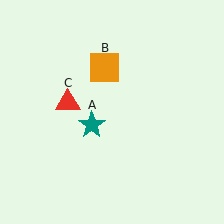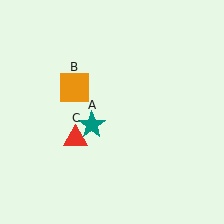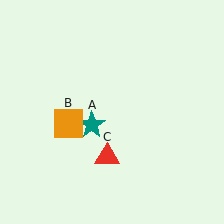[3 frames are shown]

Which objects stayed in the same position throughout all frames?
Teal star (object A) remained stationary.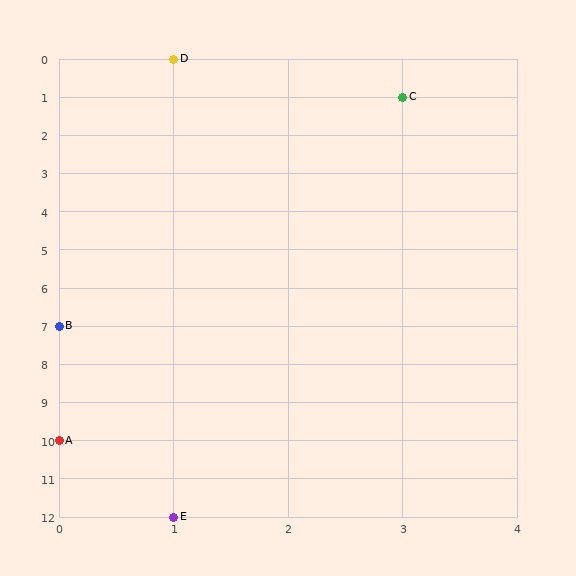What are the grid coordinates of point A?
Point A is at grid coordinates (0, 10).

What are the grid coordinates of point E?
Point E is at grid coordinates (1, 12).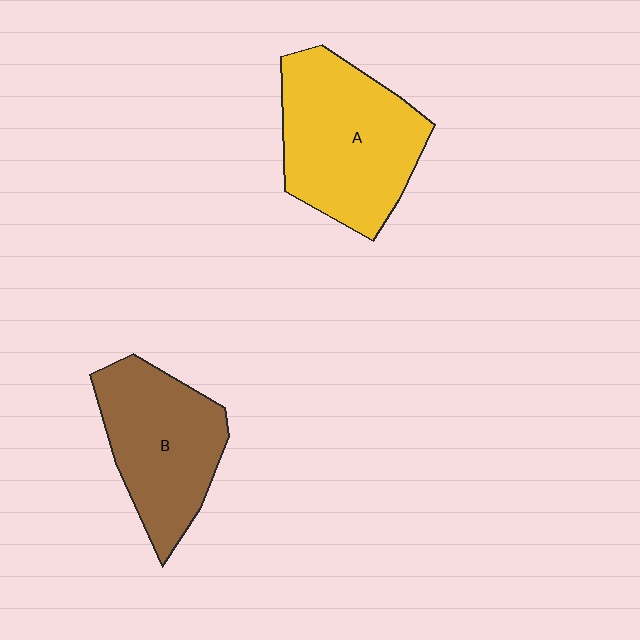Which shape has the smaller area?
Shape B (brown).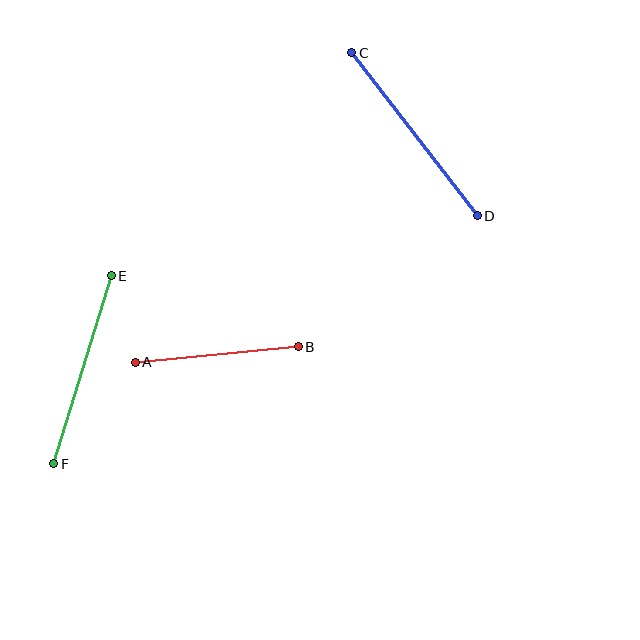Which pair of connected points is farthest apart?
Points C and D are farthest apart.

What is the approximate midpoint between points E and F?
The midpoint is at approximately (82, 370) pixels.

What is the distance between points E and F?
The distance is approximately 197 pixels.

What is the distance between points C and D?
The distance is approximately 206 pixels.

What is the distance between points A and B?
The distance is approximately 164 pixels.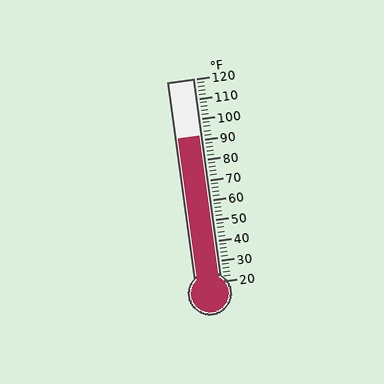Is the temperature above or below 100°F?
The temperature is below 100°F.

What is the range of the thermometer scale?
The thermometer scale ranges from 20°F to 120°F.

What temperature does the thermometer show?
The thermometer shows approximately 92°F.